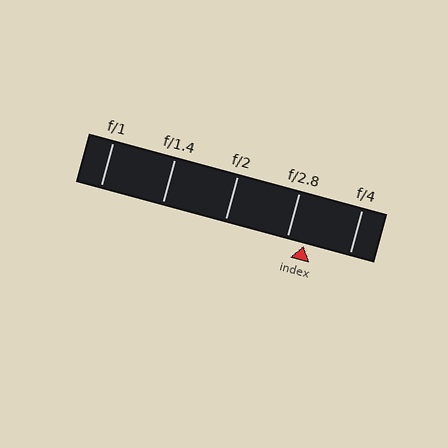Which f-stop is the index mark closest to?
The index mark is closest to f/2.8.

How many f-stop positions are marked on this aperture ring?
There are 5 f-stop positions marked.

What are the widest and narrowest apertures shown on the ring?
The widest aperture shown is f/1 and the narrowest is f/4.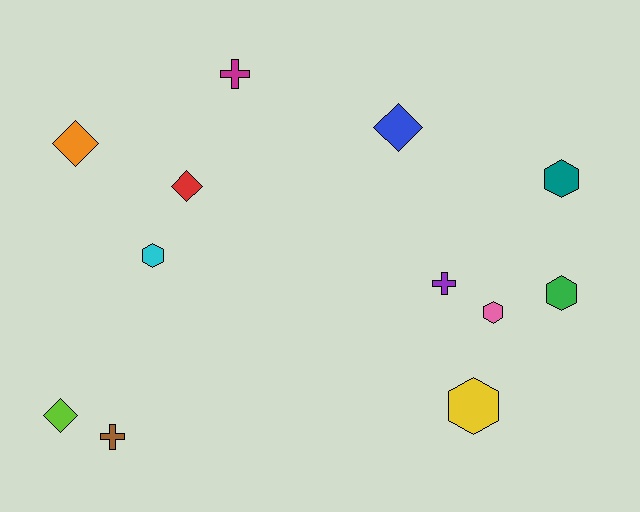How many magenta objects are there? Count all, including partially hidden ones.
There is 1 magenta object.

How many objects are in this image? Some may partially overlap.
There are 12 objects.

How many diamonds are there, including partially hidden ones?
There are 4 diamonds.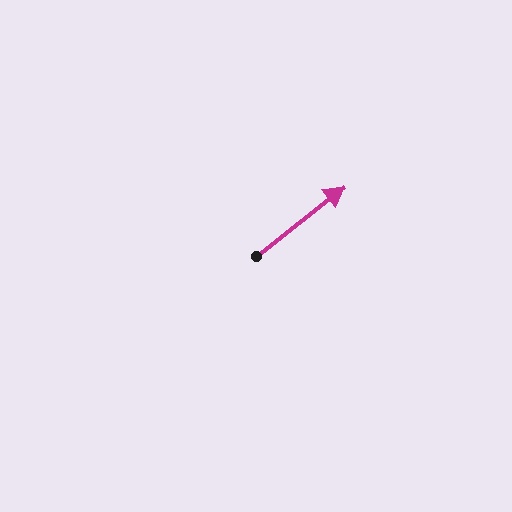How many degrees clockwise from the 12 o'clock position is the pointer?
Approximately 52 degrees.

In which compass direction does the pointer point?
Northeast.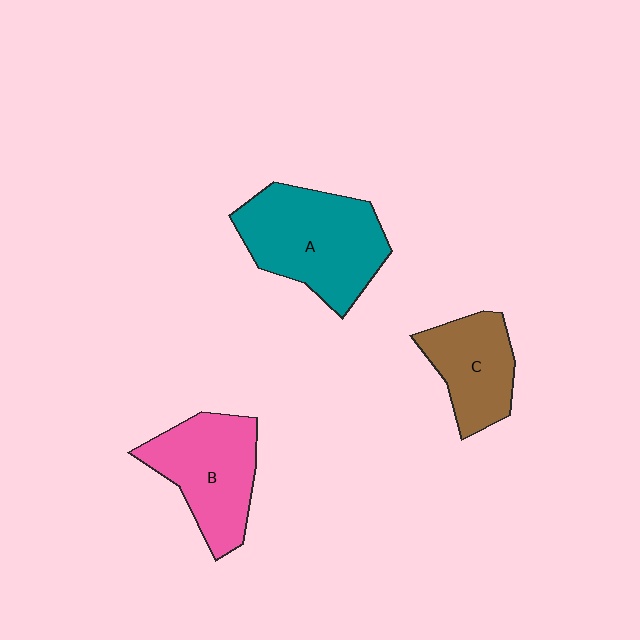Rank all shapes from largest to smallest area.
From largest to smallest: A (teal), B (pink), C (brown).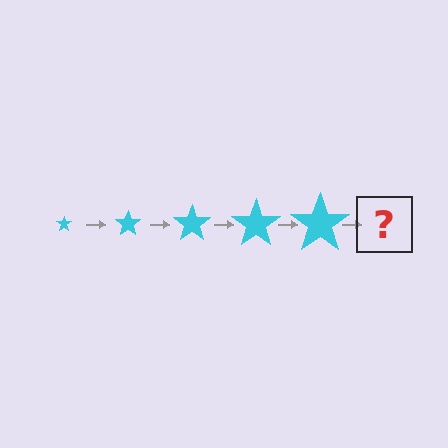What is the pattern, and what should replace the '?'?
The pattern is that the star gets progressively larger each step. The '?' should be a cyan star, larger than the previous one.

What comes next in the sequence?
The next element should be a cyan star, larger than the previous one.